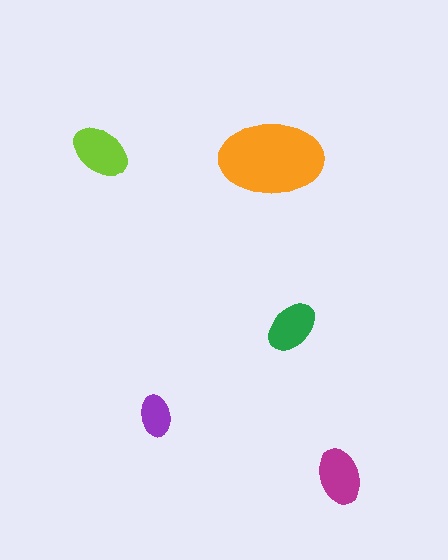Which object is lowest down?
The magenta ellipse is bottommost.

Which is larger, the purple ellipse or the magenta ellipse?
The magenta one.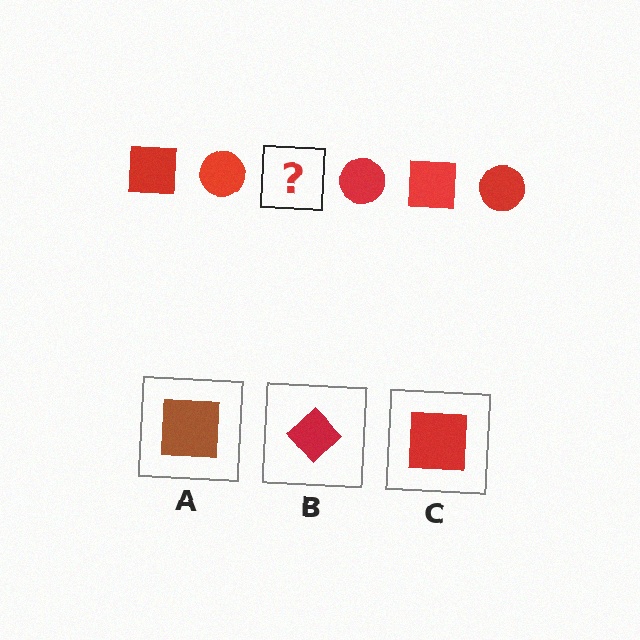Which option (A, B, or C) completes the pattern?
C.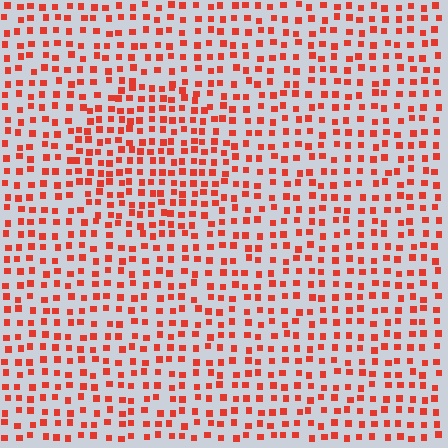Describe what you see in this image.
The image contains small red elements arranged at two different densities. A circle-shaped region is visible where the elements are more densely packed than the surrounding area.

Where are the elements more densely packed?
The elements are more densely packed inside the circle boundary.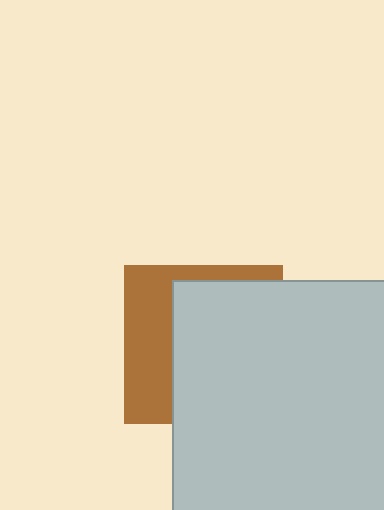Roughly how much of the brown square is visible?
A small part of it is visible (roughly 36%).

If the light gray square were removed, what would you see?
You would see the complete brown square.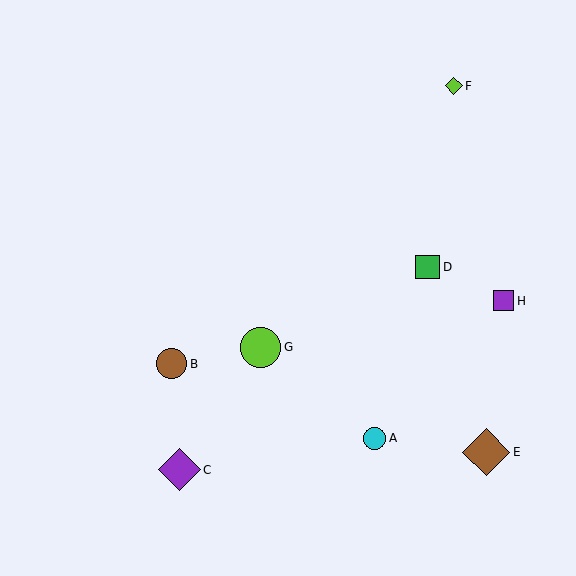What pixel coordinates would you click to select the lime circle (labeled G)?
Click at (261, 347) to select the lime circle G.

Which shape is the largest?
The brown diamond (labeled E) is the largest.